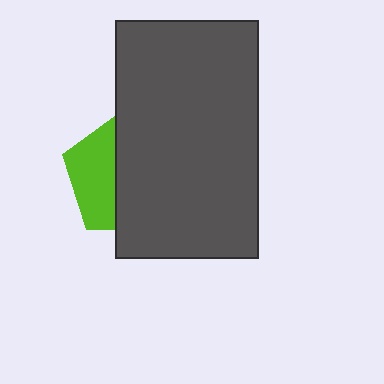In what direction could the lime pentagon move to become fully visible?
The lime pentagon could move left. That would shift it out from behind the dark gray rectangle entirely.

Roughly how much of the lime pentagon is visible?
A small part of it is visible (roughly 39%).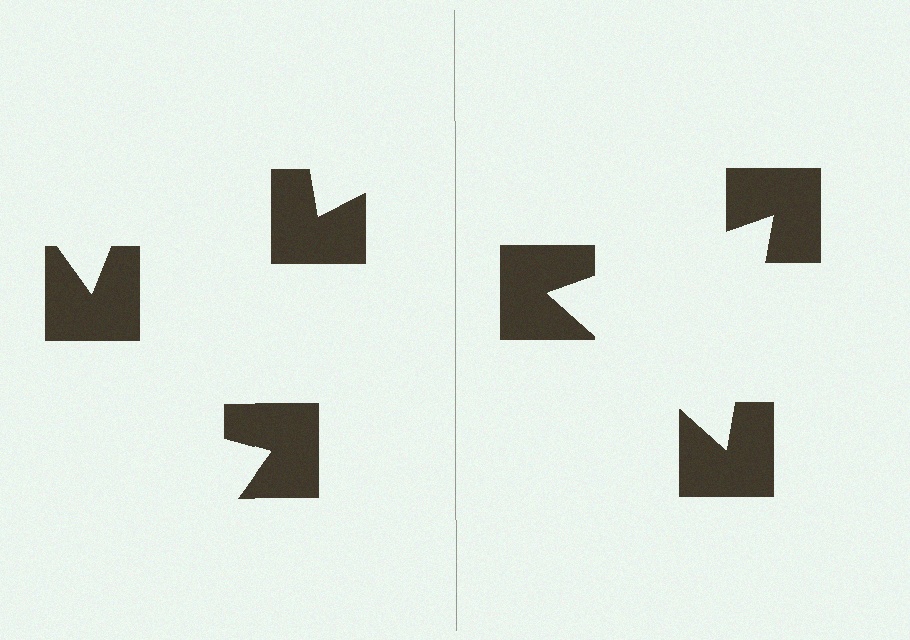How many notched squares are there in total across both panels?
6 — 3 on each side.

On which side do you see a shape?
An illusory triangle appears on the right side. On the left side the wedge cuts are rotated, so no coherent shape forms.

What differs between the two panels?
The notched squares are positioned identically on both sides; only the wedge orientations differ. On the right they align to a triangle; on the left they are misaligned.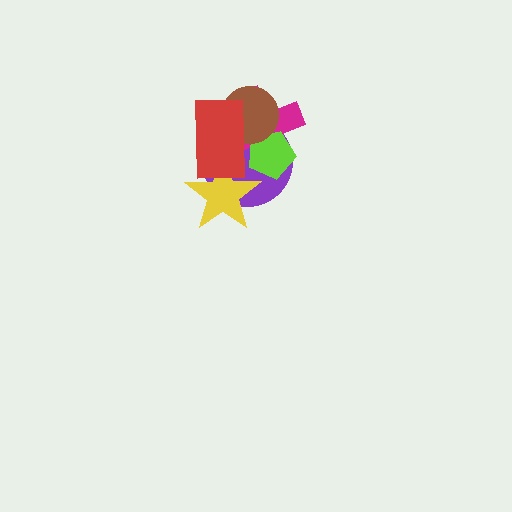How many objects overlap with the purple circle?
5 objects overlap with the purple circle.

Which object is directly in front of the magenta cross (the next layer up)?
The lime pentagon is directly in front of the magenta cross.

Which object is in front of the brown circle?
The red rectangle is in front of the brown circle.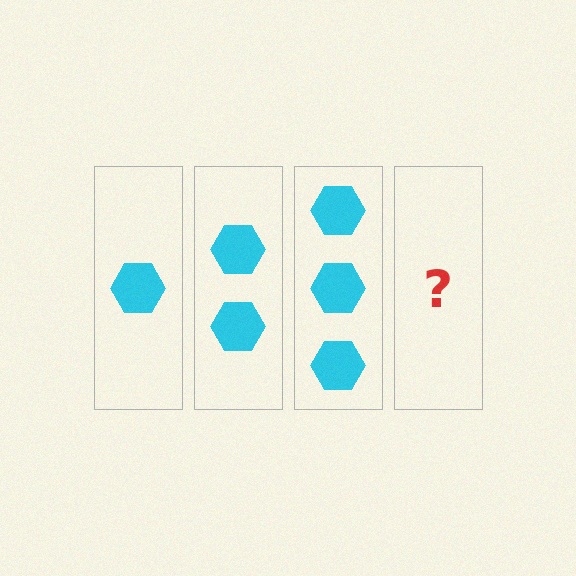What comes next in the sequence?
The next element should be 4 hexagons.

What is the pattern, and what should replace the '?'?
The pattern is that each step adds one more hexagon. The '?' should be 4 hexagons.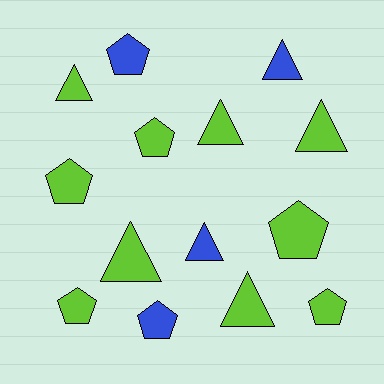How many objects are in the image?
There are 14 objects.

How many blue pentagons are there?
There are 2 blue pentagons.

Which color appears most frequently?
Lime, with 10 objects.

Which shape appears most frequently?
Triangle, with 7 objects.